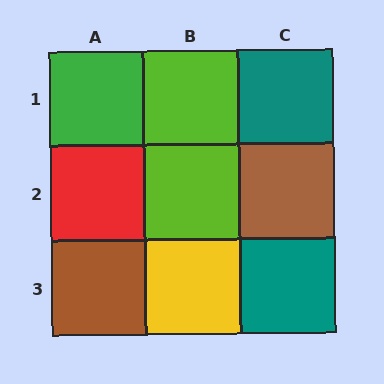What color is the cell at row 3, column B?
Yellow.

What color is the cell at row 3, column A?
Brown.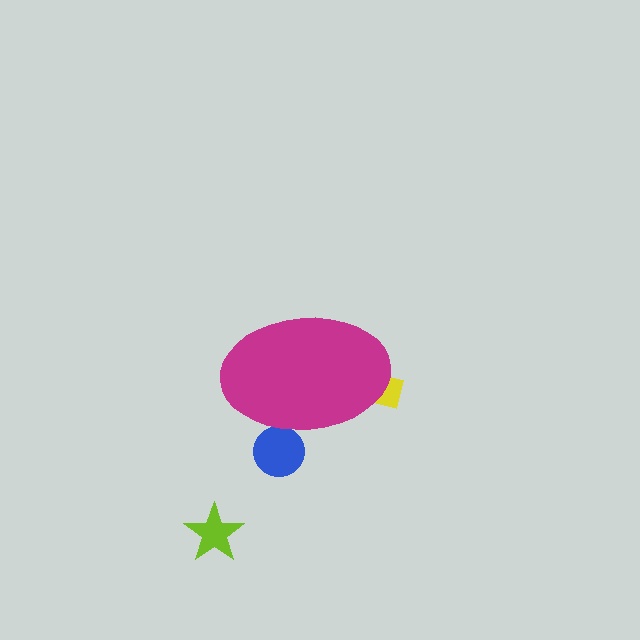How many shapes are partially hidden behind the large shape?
2 shapes are partially hidden.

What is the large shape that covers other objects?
A magenta ellipse.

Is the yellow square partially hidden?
Yes, the yellow square is partially hidden behind the magenta ellipse.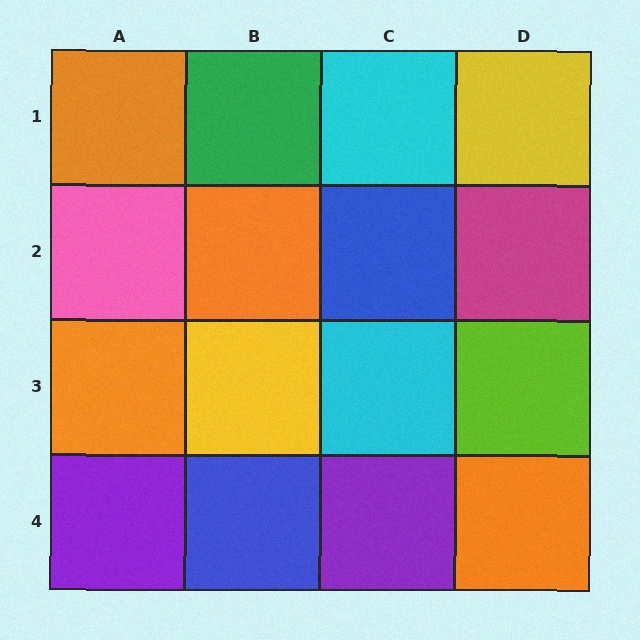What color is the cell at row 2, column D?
Magenta.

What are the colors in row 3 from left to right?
Orange, yellow, cyan, lime.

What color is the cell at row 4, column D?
Orange.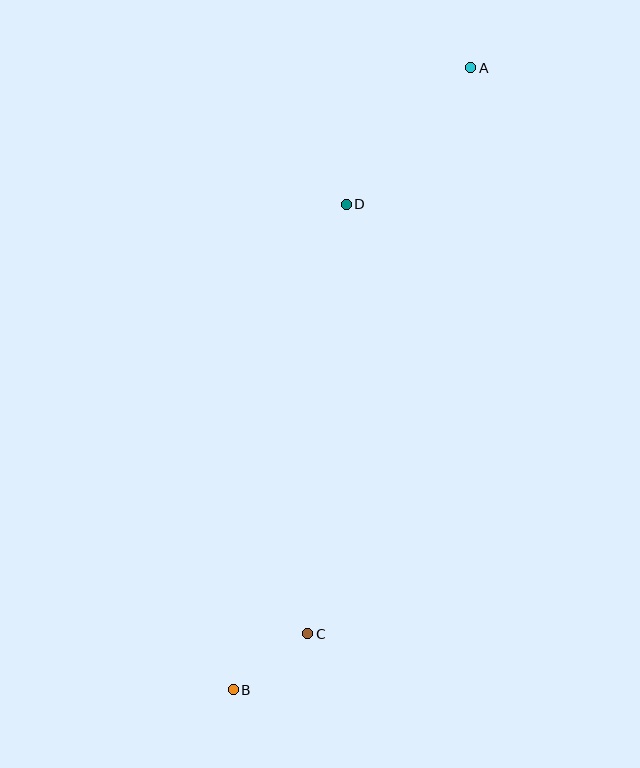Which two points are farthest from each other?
Points A and B are farthest from each other.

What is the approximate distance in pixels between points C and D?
The distance between C and D is approximately 431 pixels.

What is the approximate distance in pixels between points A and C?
The distance between A and C is approximately 589 pixels.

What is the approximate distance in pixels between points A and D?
The distance between A and D is approximately 184 pixels.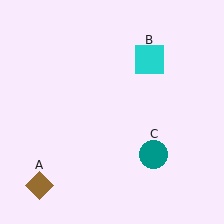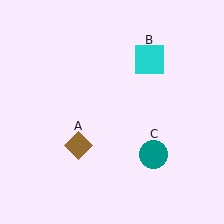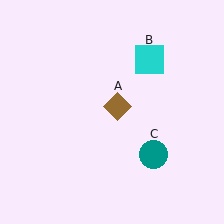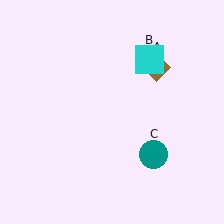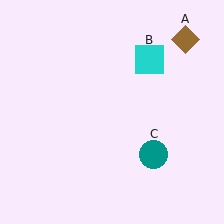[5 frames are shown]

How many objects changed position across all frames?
1 object changed position: brown diamond (object A).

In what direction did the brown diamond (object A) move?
The brown diamond (object A) moved up and to the right.